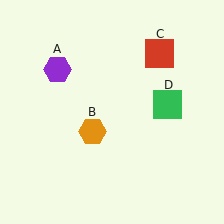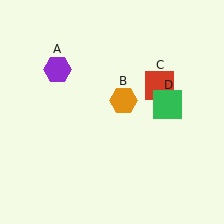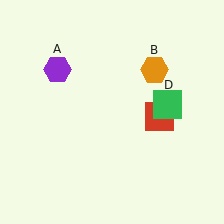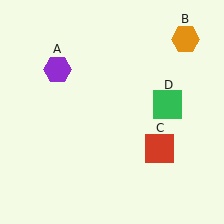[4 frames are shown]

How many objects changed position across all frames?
2 objects changed position: orange hexagon (object B), red square (object C).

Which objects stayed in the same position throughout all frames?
Purple hexagon (object A) and green square (object D) remained stationary.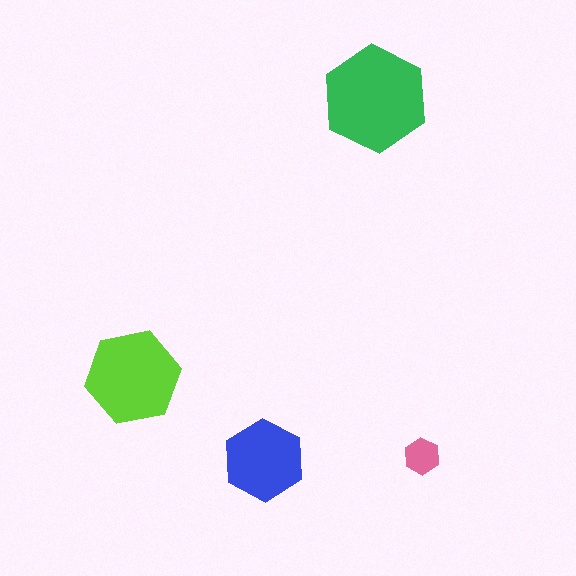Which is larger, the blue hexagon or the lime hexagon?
The lime one.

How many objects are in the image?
There are 4 objects in the image.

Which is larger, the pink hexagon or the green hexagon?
The green one.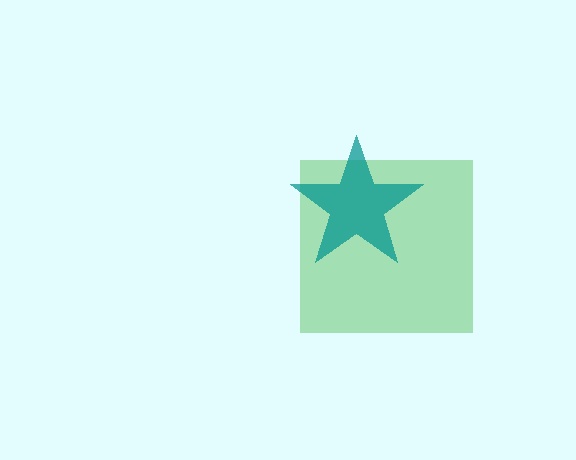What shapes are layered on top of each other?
The layered shapes are: a green square, a teal star.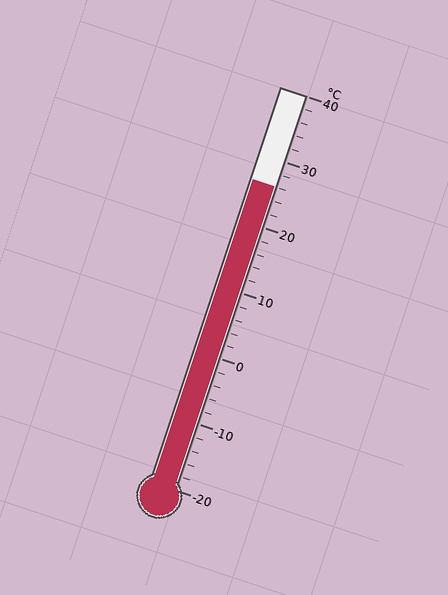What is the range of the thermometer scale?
The thermometer scale ranges from -20°C to 40°C.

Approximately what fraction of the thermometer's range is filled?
The thermometer is filled to approximately 75% of its range.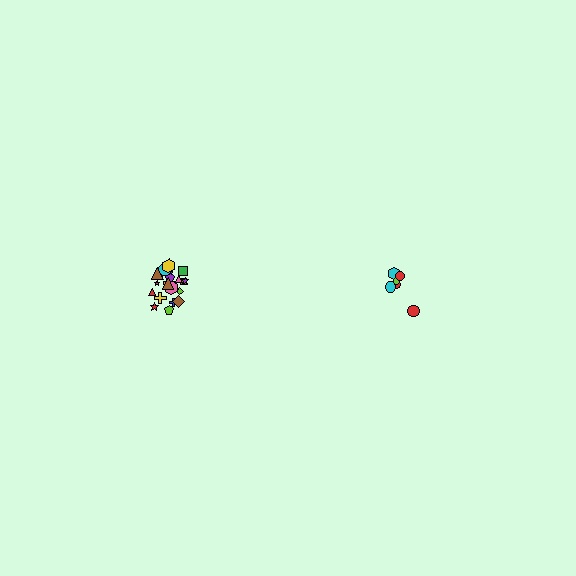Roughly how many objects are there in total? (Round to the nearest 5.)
Roughly 30 objects in total.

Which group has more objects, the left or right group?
The left group.